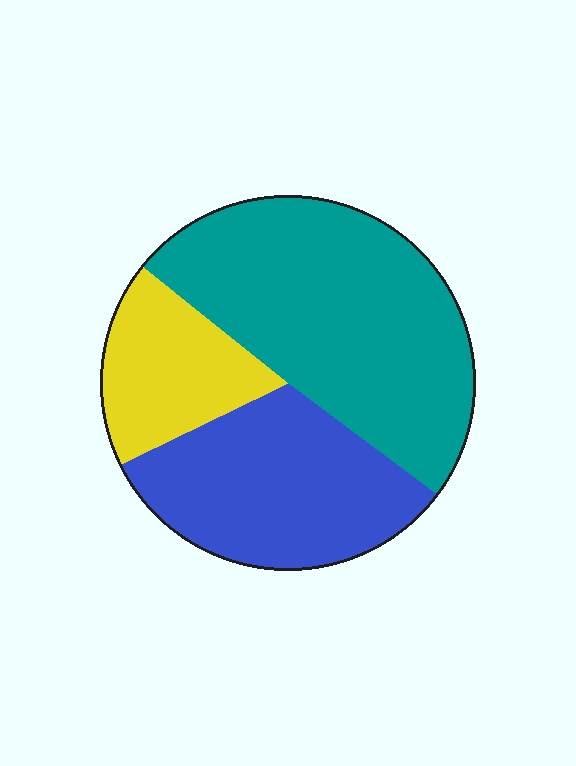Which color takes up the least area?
Yellow, at roughly 20%.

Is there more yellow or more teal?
Teal.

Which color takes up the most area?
Teal, at roughly 50%.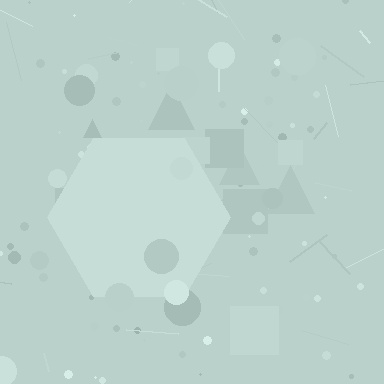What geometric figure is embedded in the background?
A hexagon is embedded in the background.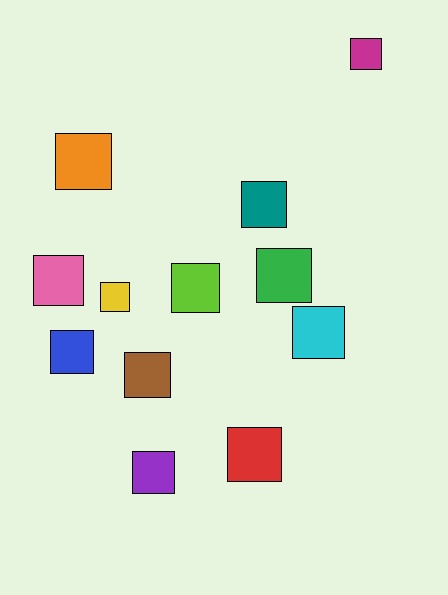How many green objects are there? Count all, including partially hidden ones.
There is 1 green object.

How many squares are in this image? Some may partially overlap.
There are 12 squares.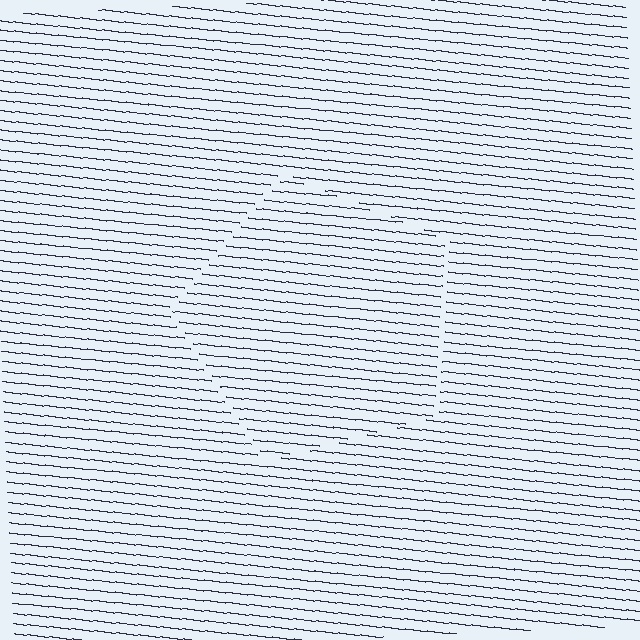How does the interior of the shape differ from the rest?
The interior of the shape contains the same grating, shifted by half a period — the contour is defined by the phase discontinuity where line-ends from the inner and outer gratings abut.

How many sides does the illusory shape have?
5 sides — the line-ends trace a pentagon.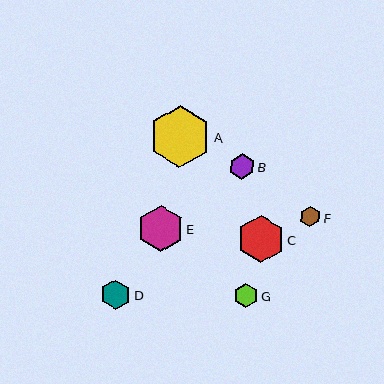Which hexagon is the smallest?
Hexagon F is the smallest with a size of approximately 20 pixels.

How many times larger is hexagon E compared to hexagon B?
Hexagon E is approximately 1.8 times the size of hexagon B.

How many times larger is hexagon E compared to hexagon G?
Hexagon E is approximately 1.9 times the size of hexagon G.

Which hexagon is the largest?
Hexagon A is the largest with a size of approximately 62 pixels.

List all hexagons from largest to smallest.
From largest to smallest: A, C, E, D, B, G, F.